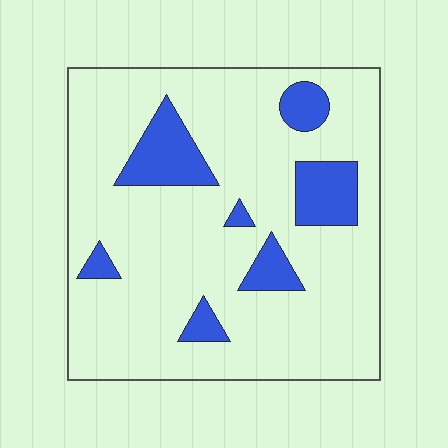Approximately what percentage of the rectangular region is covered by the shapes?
Approximately 15%.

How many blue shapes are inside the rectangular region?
7.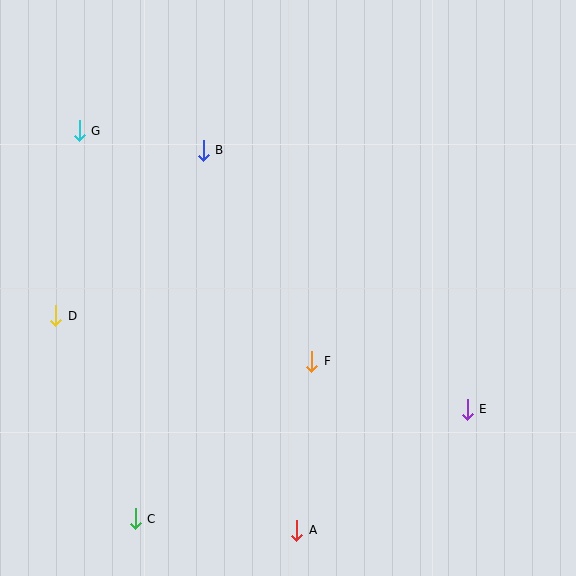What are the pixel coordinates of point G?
Point G is at (79, 131).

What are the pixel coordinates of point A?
Point A is at (297, 530).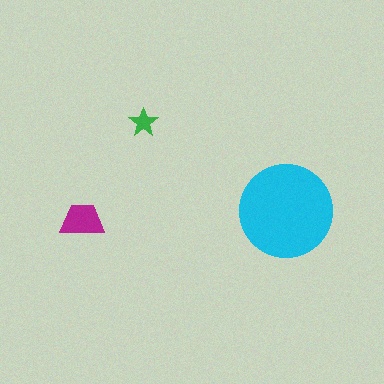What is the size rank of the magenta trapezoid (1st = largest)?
2nd.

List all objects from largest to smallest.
The cyan circle, the magenta trapezoid, the green star.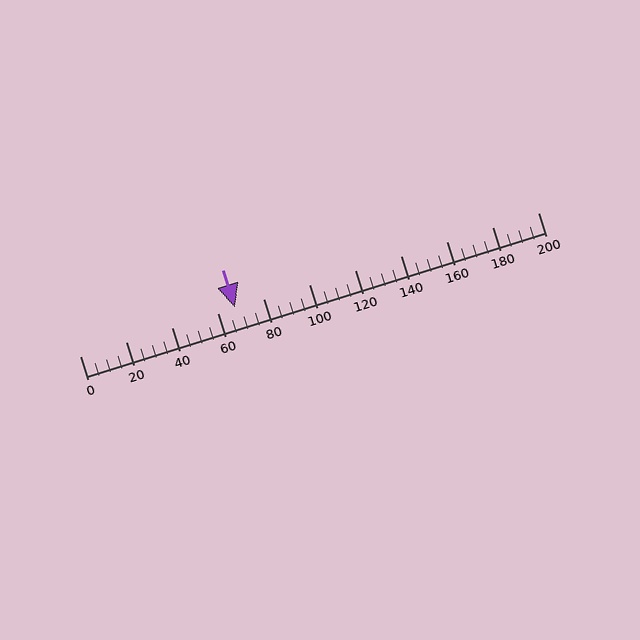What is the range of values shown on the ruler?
The ruler shows values from 0 to 200.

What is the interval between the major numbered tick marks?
The major tick marks are spaced 20 units apart.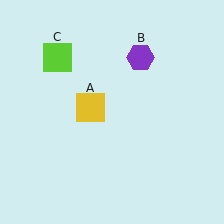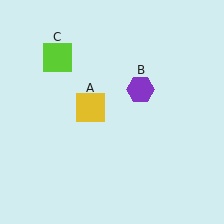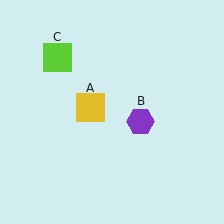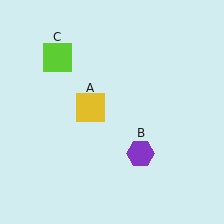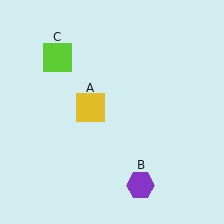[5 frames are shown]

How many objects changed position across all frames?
1 object changed position: purple hexagon (object B).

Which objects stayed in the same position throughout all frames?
Yellow square (object A) and lime square (object C) remained stationary.